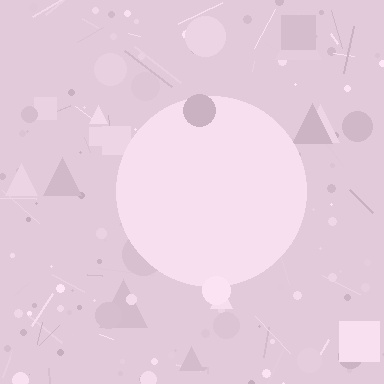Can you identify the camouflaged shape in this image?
The camouflaged shape is a circle.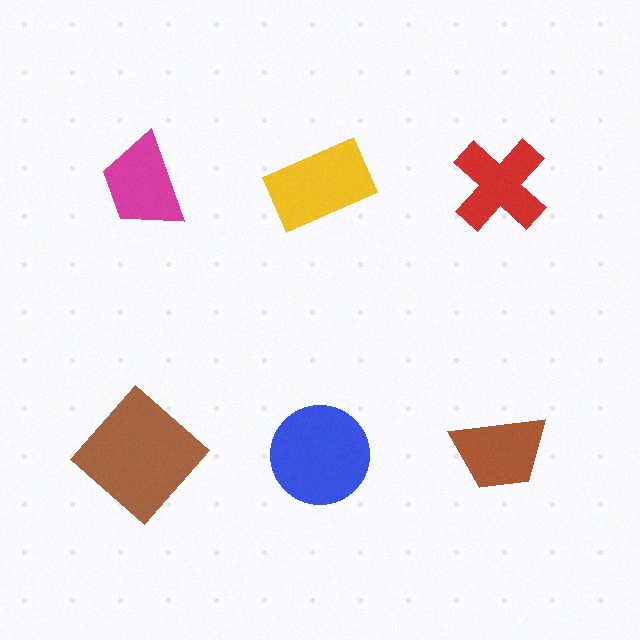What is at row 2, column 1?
A brown diamond.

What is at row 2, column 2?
A blue circle.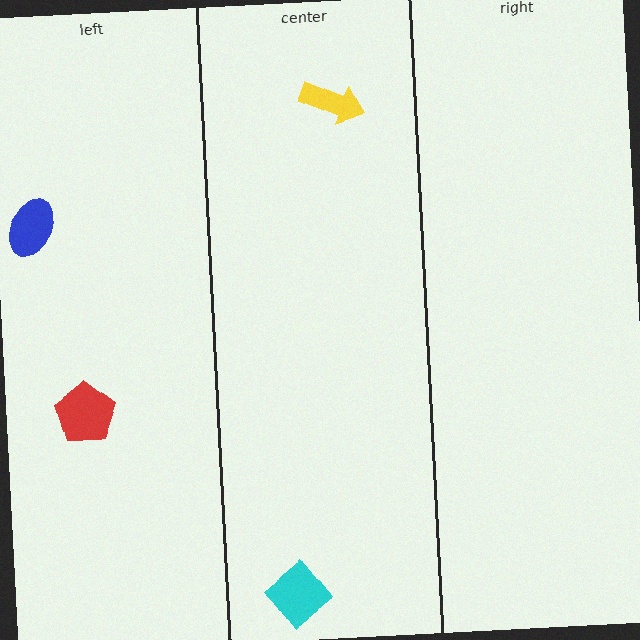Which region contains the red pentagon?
The left region.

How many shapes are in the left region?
2.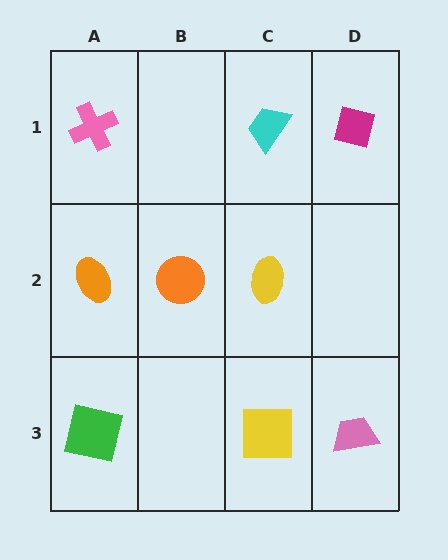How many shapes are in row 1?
3 shapes.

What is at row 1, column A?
A pink cross.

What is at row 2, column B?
An orange circle.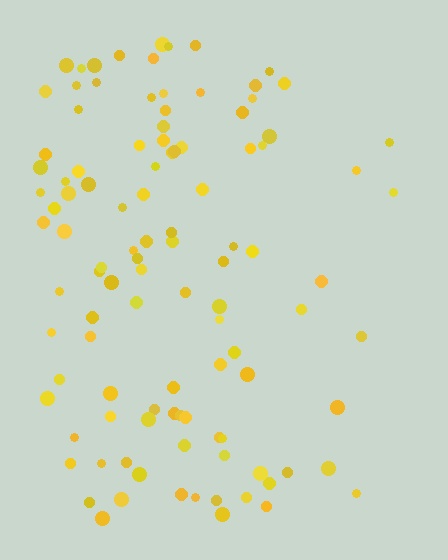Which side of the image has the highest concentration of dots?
The left.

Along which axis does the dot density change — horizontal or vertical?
Horizontal.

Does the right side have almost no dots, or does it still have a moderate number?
Still a moderate number, just noticeably fewer than the left.